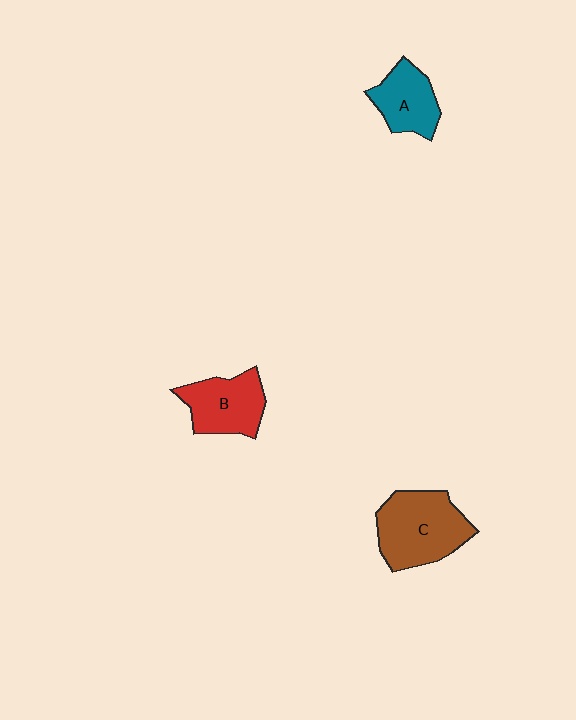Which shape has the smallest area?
Shape A (teal).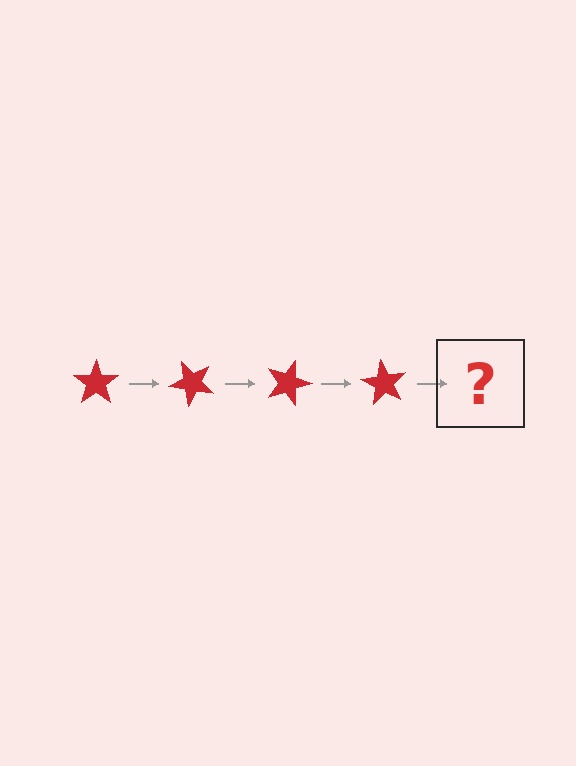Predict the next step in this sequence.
The next step is a red star rotated 180 degrees.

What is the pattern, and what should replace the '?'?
The pattern is that the star rotates 45 degrees each step. The '?' should be a red star rotated 180 degrees.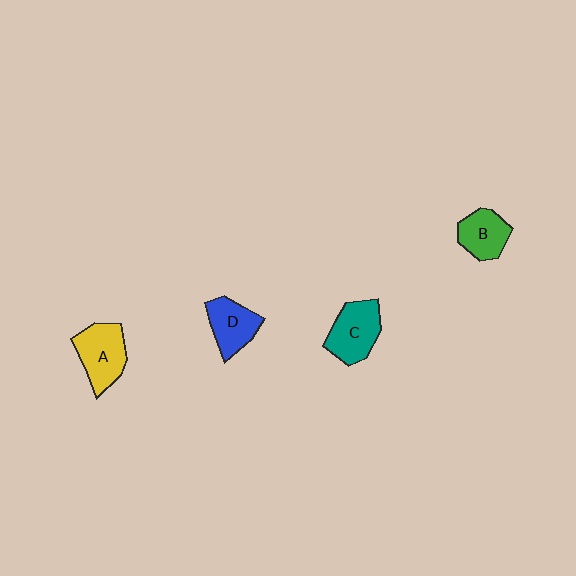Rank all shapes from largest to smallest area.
From largest to smallest: A (yellow), C (teal), D (blue), B (green).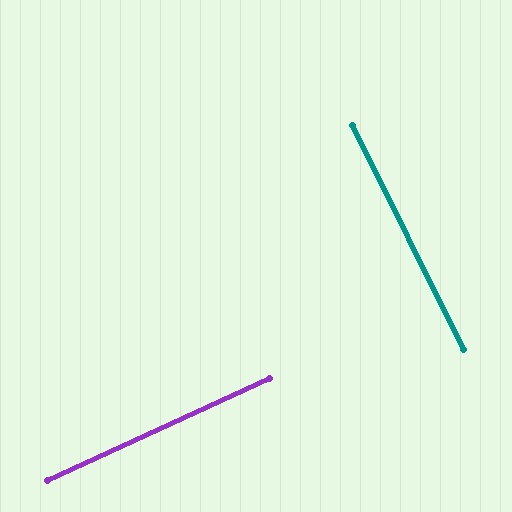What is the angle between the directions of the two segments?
Approximately 88 degrees.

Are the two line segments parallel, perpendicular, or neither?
Perpendicular — they meet at approximately 88°.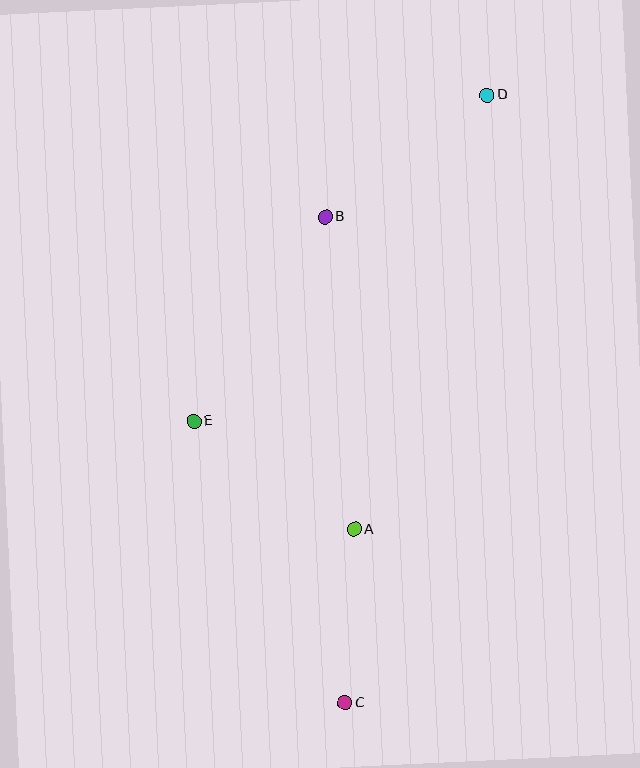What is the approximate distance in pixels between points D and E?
The distance between D and E is approximately 439 pixels.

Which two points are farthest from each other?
Points C and D are farthest from each other.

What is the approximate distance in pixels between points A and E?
The distance between A and E is approximately 194 pixels.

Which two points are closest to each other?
Points A and C are closest to each other.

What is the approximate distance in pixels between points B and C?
The distance between B and C is approximately 487 pixels.